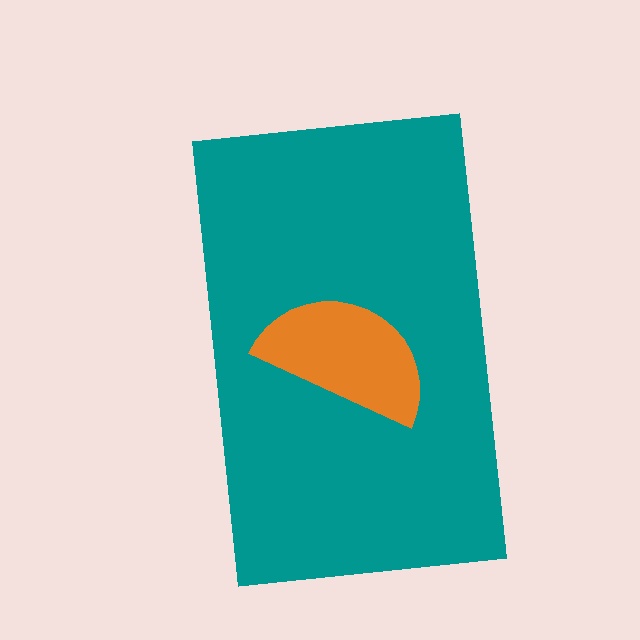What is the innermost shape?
The orange semicircle.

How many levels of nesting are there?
2.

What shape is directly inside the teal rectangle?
The orange semicircle.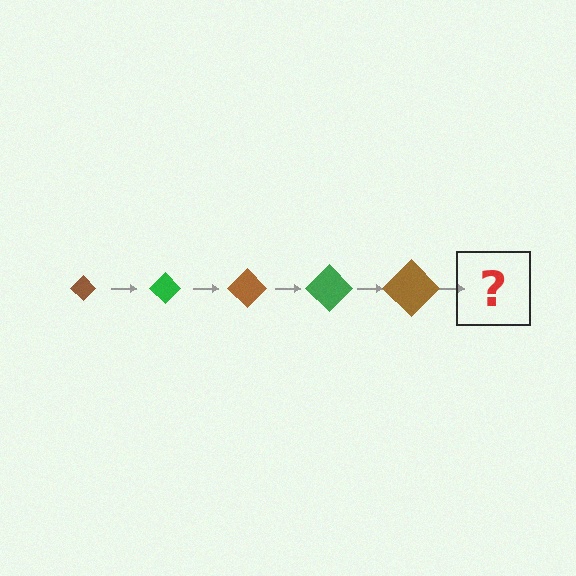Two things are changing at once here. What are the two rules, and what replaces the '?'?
The two rules are that the diamond grows larger each step and the color cycles through brown and green. The '?' should be a green diamond, larger than the previous one.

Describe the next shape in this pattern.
It should be a green diamond, larger than the previous one.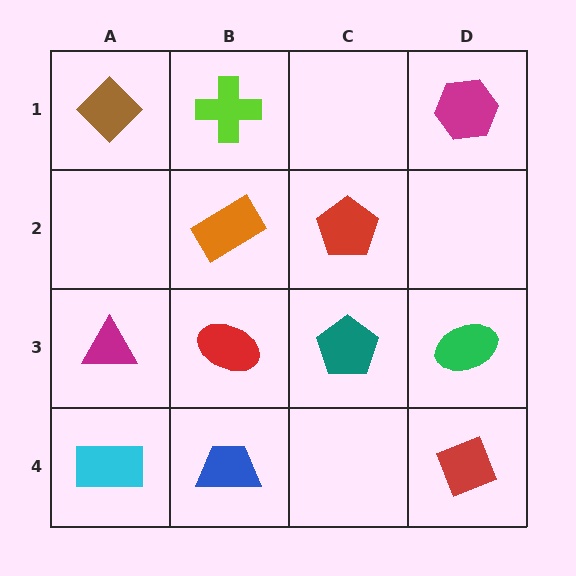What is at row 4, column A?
A cyan rectangle.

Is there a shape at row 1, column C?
No, that cell is empty.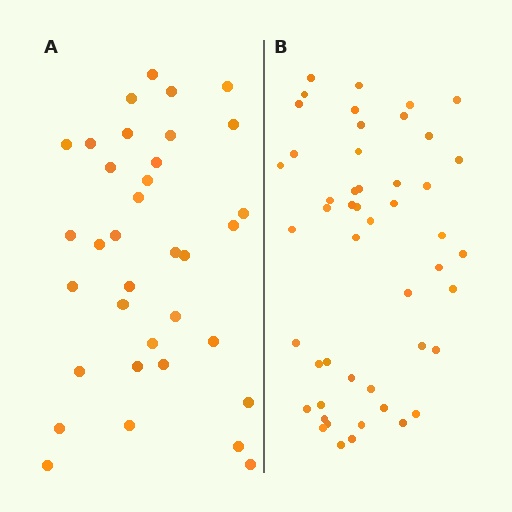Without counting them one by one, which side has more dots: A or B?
Region B (the right region) has more dots.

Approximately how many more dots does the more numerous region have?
Region B has approximately 15 more dots than region A.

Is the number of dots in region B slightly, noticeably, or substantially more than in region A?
Region B has noticeably more, but not dramatically so. The ratio is roughly 1.4 to 1.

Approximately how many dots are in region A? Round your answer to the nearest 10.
About 40 dots. (The exact count is 35, which rounds to 40.)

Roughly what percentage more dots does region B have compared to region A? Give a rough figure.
About 40% more.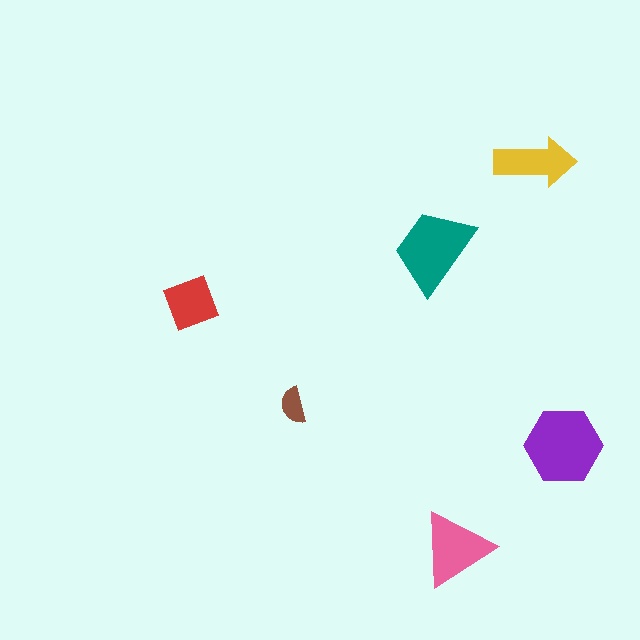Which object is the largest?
The purple hexagon.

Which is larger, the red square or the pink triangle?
The pink triangle.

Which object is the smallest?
The brown semicircle.